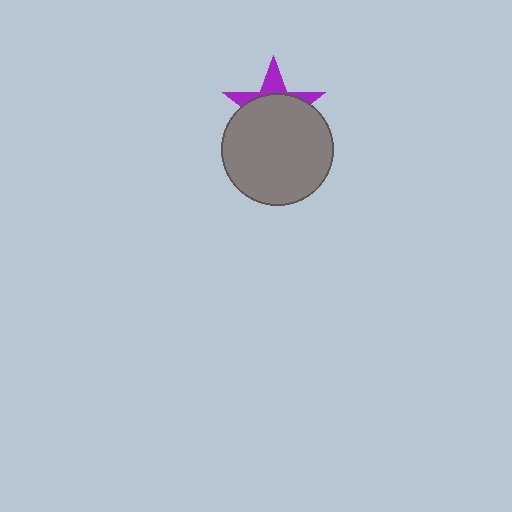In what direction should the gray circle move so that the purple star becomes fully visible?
The gray circle should move down. That is the shortest direction to clear the overlap and leave the purple star fully visible.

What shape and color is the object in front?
The object in front is a gray circle.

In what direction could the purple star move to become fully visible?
The purple star could move up. That would shift it out from behind the gray circle entirely.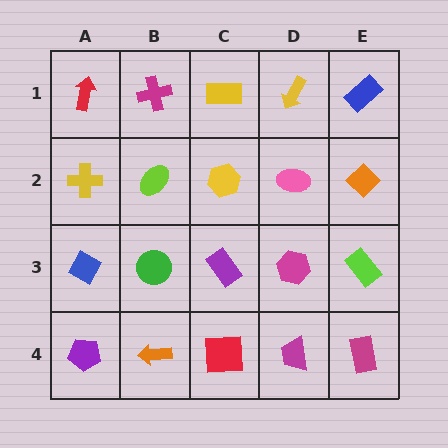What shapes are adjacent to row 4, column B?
A green circle (row 3, column B), a purple pentagon (row 4, column A), a red square (row 4, column C).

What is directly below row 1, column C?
A yellow hexagon.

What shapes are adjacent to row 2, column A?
A red arrow (row 1, column A), a blue diamond (row 3, column A), a lime ellipse (row 2, column B).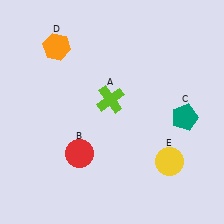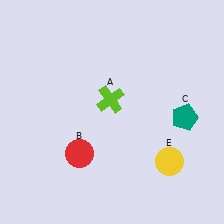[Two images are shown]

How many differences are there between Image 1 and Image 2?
There is 1 difference between the two images.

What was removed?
The orange hexagon (D) was removed in Image 2.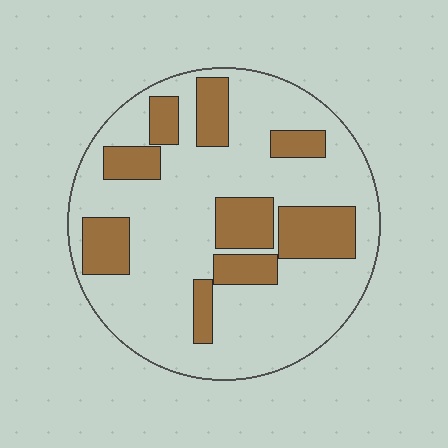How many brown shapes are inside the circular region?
9.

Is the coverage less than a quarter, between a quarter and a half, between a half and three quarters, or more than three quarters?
Between a quarter and a half.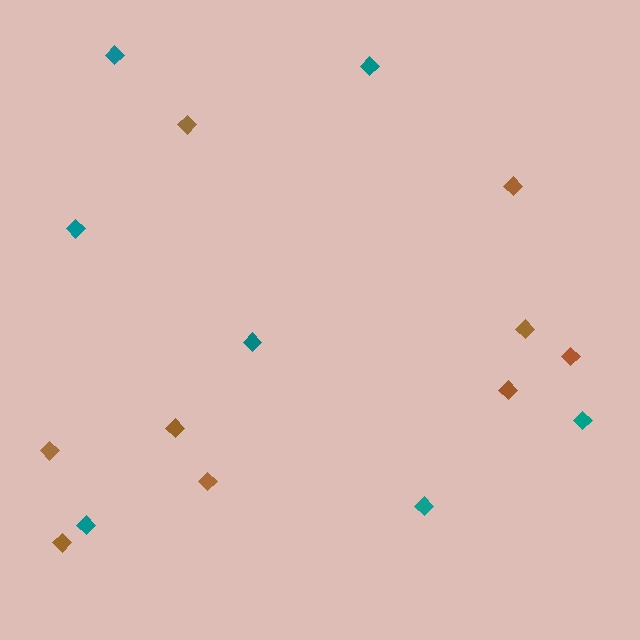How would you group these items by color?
There are 2 groups: one group of brown diamonds (9) and one group of teal diamonds (7).